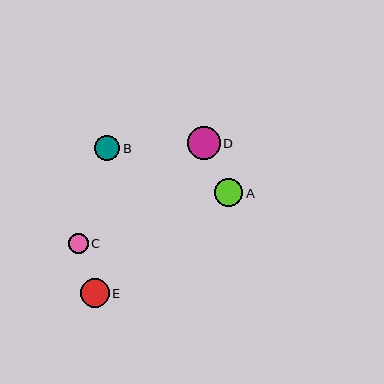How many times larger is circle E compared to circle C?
Circle E is approximately 1.5 times the size of circle C.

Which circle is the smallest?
Circle C is the smallest with a size of approximately 20 pixels.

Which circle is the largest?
Circle D is the largest with a size of approximately 33 pixels.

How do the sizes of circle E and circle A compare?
Circle E and circle A are approximately the same size.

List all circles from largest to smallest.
From largest to smallest: D, E, A, B, C.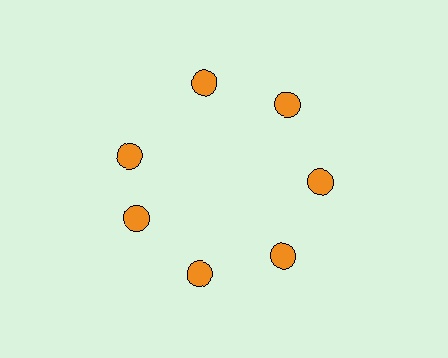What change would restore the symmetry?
The symmetry would be restored by rotating it back into even spacing with its neighbors so that all 7 circles sit at equal angles and equal distance from the center.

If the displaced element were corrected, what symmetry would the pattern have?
It would have 7-fold rotational symmetry — the pattern would map onto itself every 51 degrees.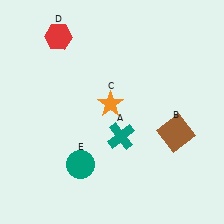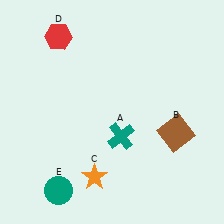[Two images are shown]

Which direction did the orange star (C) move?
The orange star (C) moved down.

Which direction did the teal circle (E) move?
The teal circle (E) moved down.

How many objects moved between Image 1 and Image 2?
2 objects moved between the two images.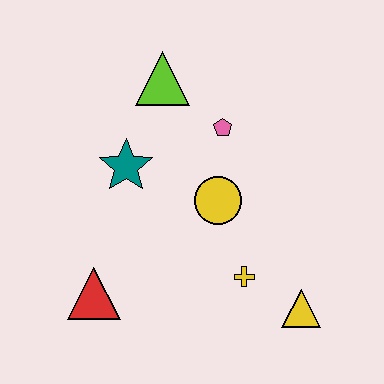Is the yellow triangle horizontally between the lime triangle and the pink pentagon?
No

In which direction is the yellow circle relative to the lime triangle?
The yellow circle is below the lime triangle.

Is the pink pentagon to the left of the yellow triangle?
Yes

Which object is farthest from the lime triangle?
The yellow triangle is farthest from the lime triangle.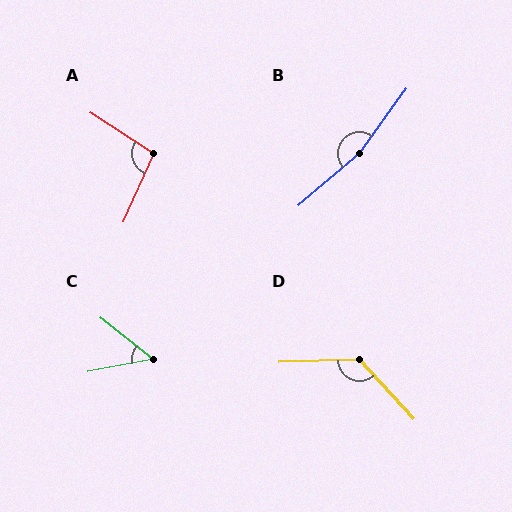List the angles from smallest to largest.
C (50°), A (98°), D (130°), B (166°).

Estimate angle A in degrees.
Approximately 98 degrees.